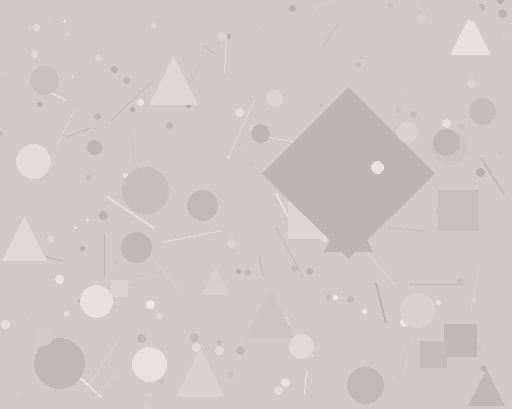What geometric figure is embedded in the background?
A diamond is embedded in the background.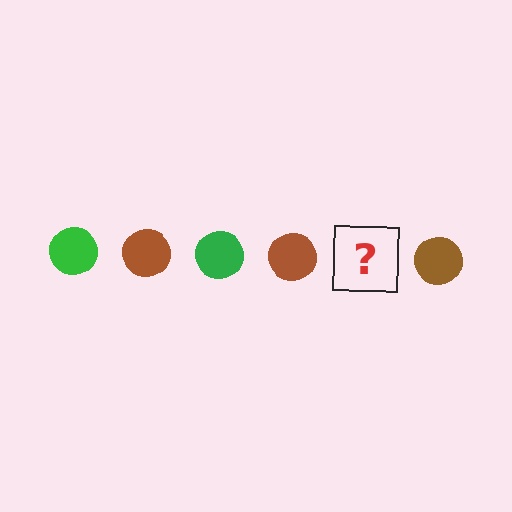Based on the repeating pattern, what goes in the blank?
The blank should be a green circle.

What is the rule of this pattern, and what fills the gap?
The rule is that the pattern cycles through green, brown circles. The gap should be filled with a green circle.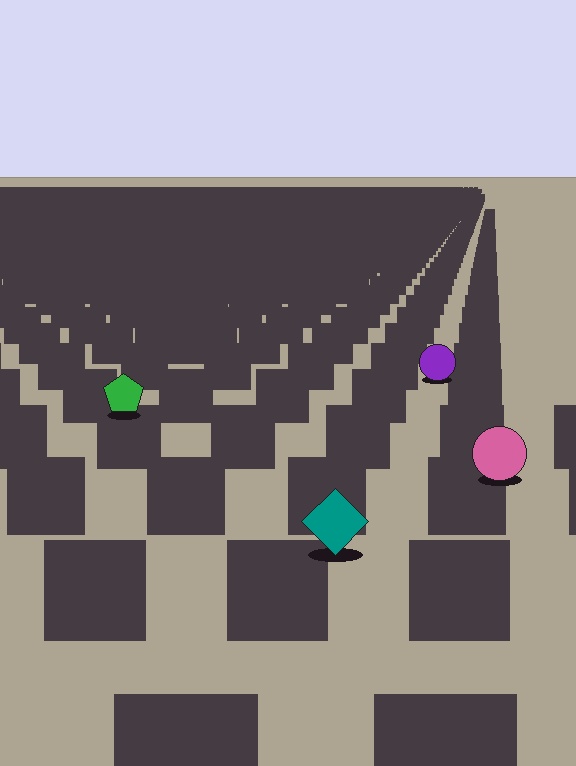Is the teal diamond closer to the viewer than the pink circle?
Yes. The teal diamond is closer — you can tell from the texture gradient: the ground texture is coarser near it.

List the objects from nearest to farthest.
From nearest to farthest: the teal diamond, the pink circle, the green pentagon, the purple circle.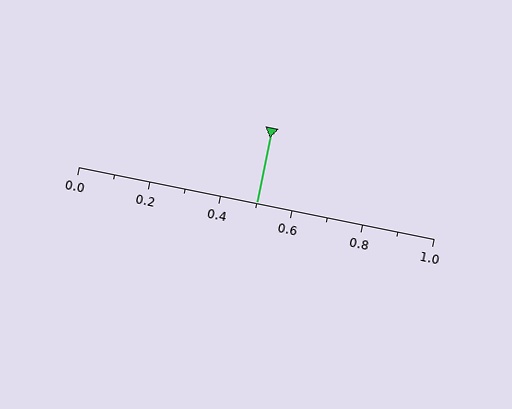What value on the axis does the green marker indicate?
The marker indicates approximately 0.5.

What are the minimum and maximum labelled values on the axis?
The axis runs from 0.0 to 1.0.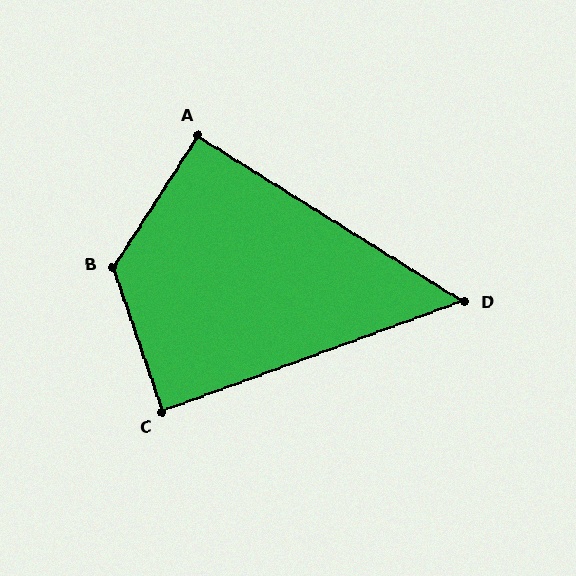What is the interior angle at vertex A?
Approximately 91 degrees (approximately right).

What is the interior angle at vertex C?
Approximately 89 degrees (approximately right).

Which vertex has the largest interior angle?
B, at approximately 128 degrees.